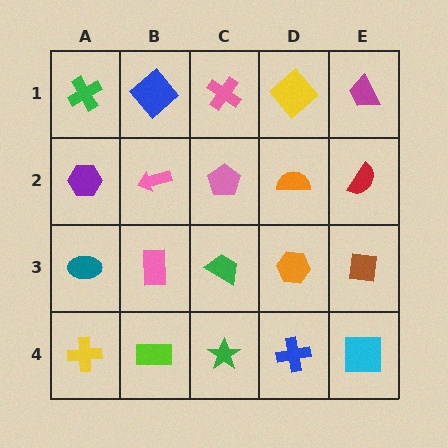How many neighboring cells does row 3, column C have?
4.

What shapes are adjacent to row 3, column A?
A purple hexagon (row 2, column A), a yellow cross (row 4, column A), a pink rectangle (row 3, column B).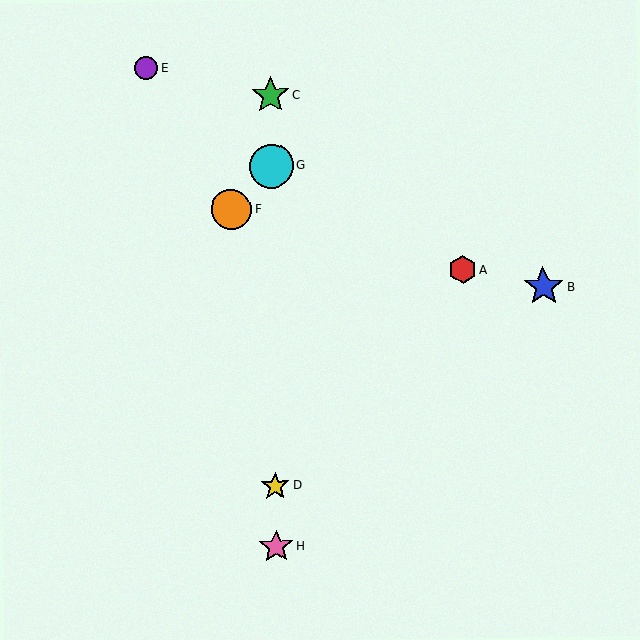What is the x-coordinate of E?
Object E is at x≈146.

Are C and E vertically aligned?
No, C is at x≈270 and E is at x≈146.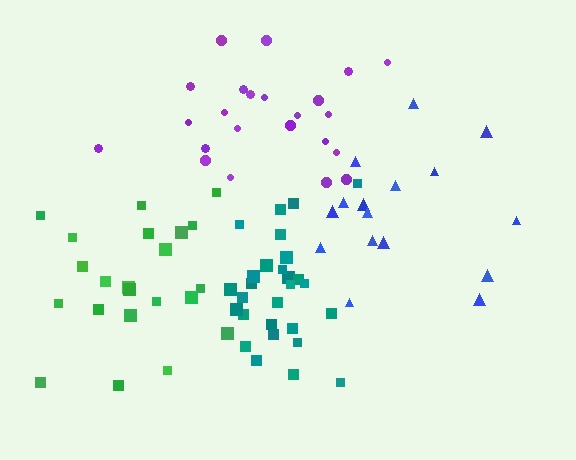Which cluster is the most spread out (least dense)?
Blue.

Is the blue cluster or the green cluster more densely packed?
Green.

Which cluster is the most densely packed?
Teal.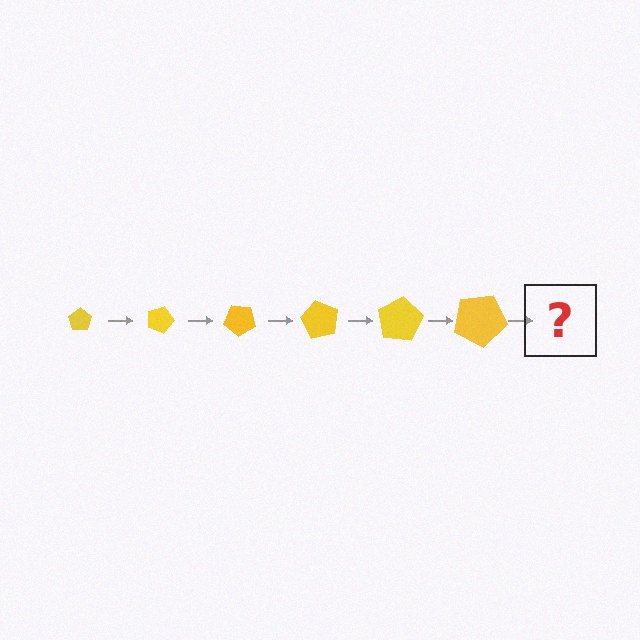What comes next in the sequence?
The next element should be a pentagon, larger than the previous one and rotated 120 degrees from the start.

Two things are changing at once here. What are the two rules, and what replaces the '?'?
The two rules are that the pentagon grows larger each step and it rotates 20 degrees each step. The '?' should be a pentagon, larger than the previous one and rotated 120 degrees from the start.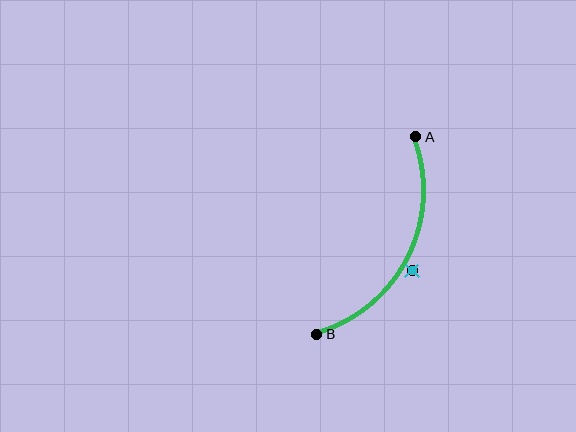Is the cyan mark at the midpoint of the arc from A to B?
No — the cyan mark does not lie on the arc at all. It sits slightly outside the curve.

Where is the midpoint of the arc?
The arc midpoint is the point on the curve farthest from the straight line joining A and B. It sits to the right of that line.